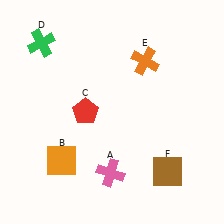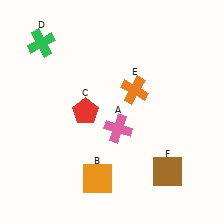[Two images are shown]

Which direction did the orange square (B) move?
The orange square (B) moved right.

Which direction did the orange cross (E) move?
The orange cross (E) moved down.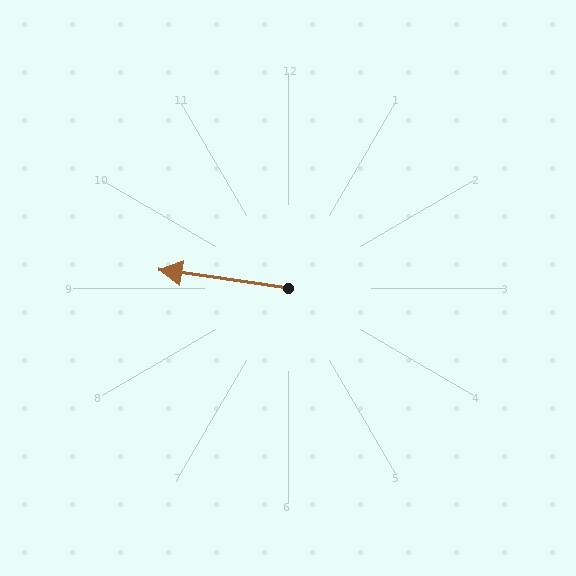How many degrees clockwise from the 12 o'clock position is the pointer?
Approximately 278 degrees.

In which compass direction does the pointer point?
West.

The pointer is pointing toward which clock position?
Roughly 9 o'clock.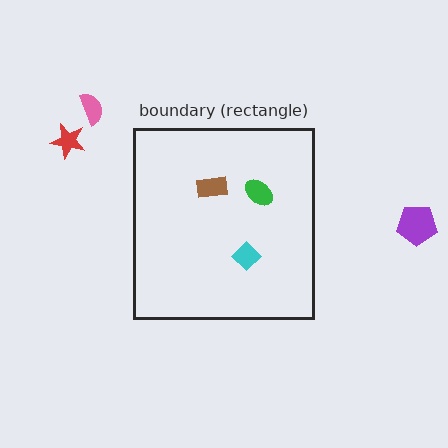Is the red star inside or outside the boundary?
Outside.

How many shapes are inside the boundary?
3 inside, 3 outside.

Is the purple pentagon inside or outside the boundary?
Outside.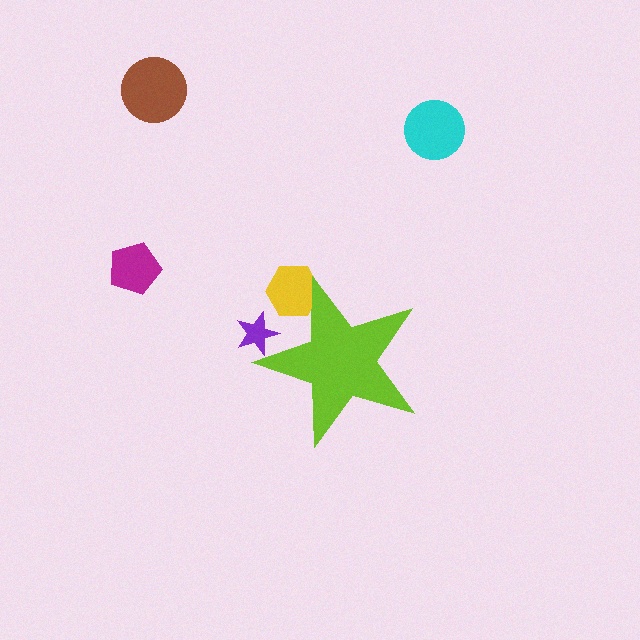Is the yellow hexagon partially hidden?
Yes, the yellow hexagon is partially hidden behind the lime star.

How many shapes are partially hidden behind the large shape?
2 shapes are partially hidden.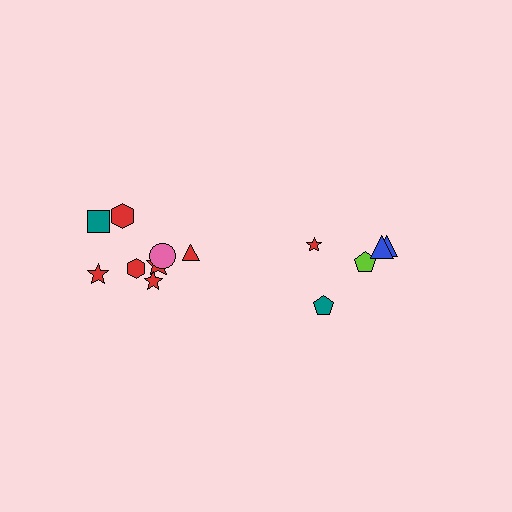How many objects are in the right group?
There are 5 objects.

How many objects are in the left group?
There are 8 objects.